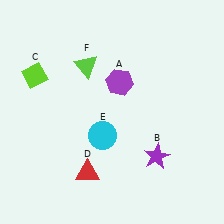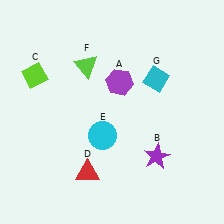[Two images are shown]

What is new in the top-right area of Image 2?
A cyan diamond (G) was added in the top-right area of Image 2.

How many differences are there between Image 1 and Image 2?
There is 1 difference between the two images.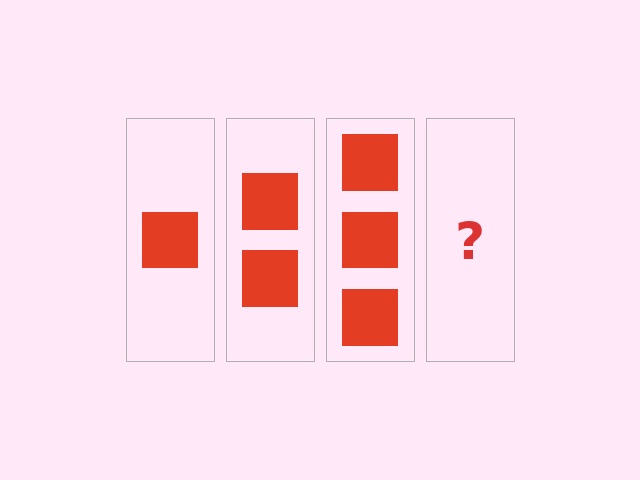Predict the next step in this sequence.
The next step is 4 squares.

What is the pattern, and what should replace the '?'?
The pattern is that each step adds one more square. The '?' should be 4 squares.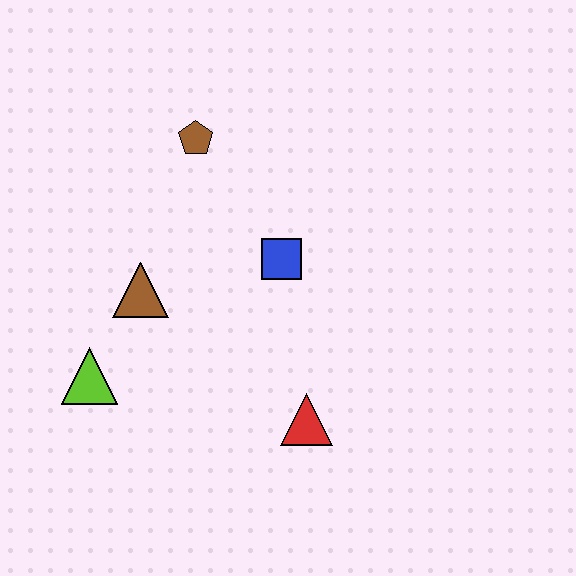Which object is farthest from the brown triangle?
The red triangle is farthest from the brown triangle.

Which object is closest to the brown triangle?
The lime triangle is closest to the brown triangle.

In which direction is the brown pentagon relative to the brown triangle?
The brown pentagon is above the brown triangle.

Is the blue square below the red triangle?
No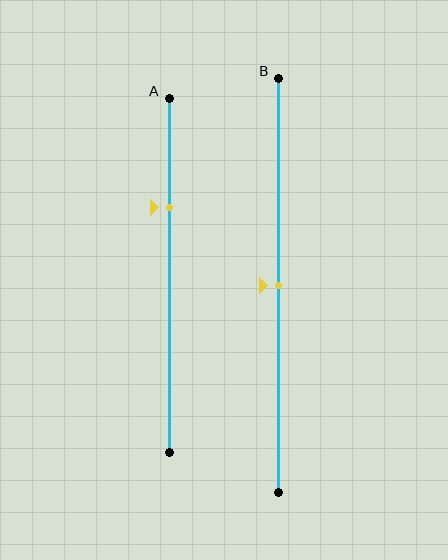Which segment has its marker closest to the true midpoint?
Segment B has its marker closest to the true midpoint.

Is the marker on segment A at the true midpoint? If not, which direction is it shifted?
No, the marker on segment A is shifted upward by about 19% of the segment length.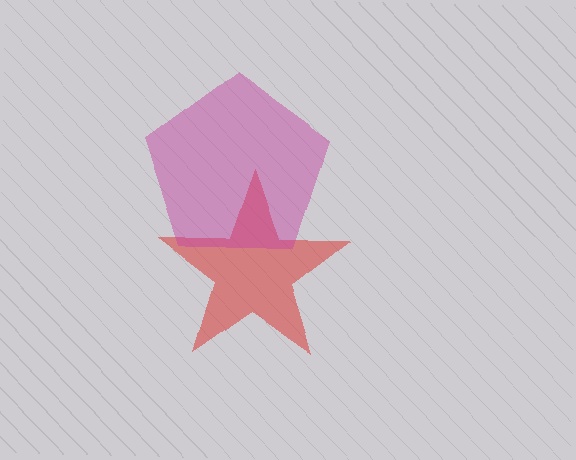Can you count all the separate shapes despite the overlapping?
Yes, there are 2 separate shapes.